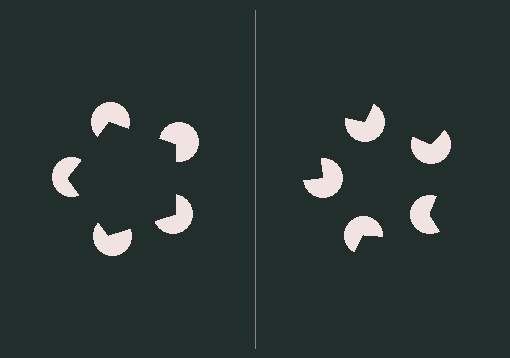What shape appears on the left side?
An illusory pentagon.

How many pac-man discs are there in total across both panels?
10 — 5 on each side.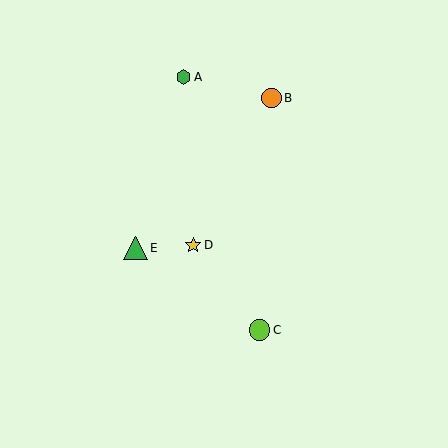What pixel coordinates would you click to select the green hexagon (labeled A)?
Click at (184, 77) to select the green hexagon A.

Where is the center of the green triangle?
The center of the green triangle is at (136, 248).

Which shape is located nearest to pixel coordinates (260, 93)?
The orange circle (labeled B) at (272, 98) is nearest to that location.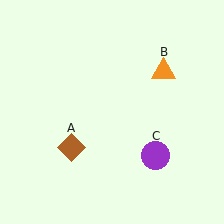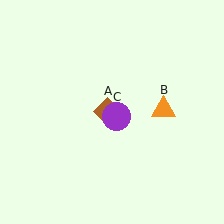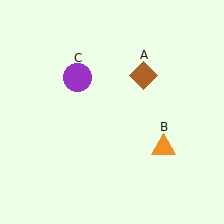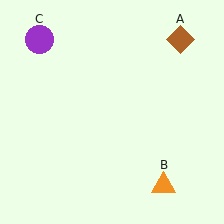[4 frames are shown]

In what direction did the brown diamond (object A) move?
The brown diamond (object A) moved up and to the right.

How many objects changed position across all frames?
3 objects changed position: brown diamond (object A), orange triangle (object B), purple circle (object C).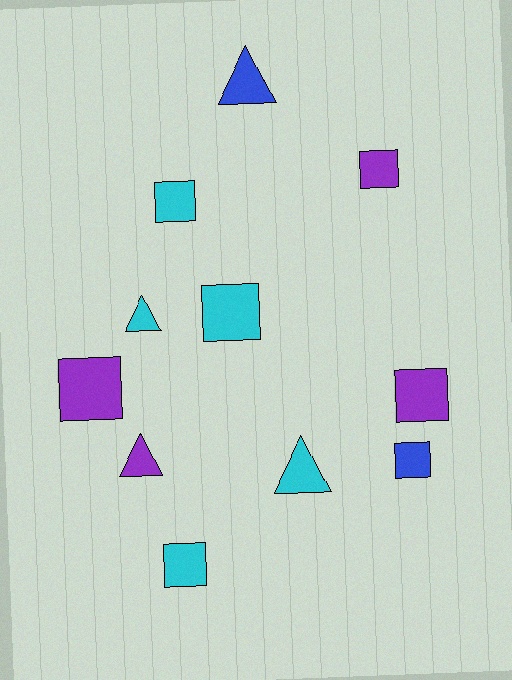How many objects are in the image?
There are 11 objects.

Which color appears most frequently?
Cyan, with 5 objects.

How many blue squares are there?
There is 1 blue square.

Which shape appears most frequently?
Square, with 7 objects.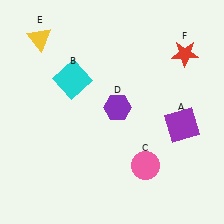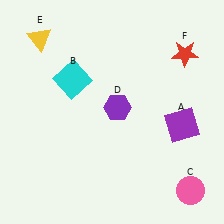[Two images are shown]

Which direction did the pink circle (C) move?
The pink circle (C) moved right.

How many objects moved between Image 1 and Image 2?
1 object moved between the two images.